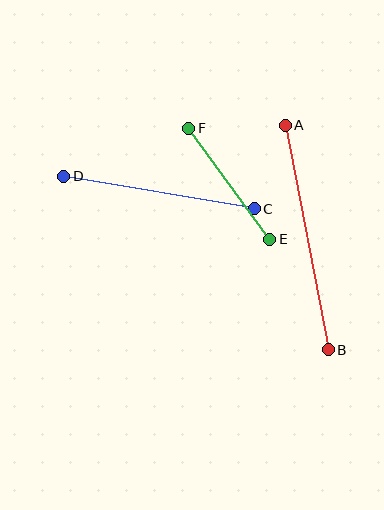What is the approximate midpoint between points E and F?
The midpoint is at approximately (229, 184) pixels.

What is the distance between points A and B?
The distance is approximately 229 pixels.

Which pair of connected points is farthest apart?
Points A and B are farthest apart.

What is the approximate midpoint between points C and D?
The midpoint is at approximately (159, 192) pixels.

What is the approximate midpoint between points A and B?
The midpoint is at approximately (307, 237) pixels.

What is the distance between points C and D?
The distance is approximately 193 pixels.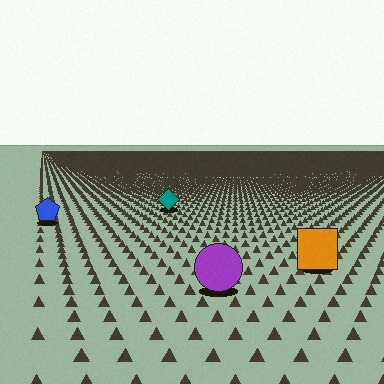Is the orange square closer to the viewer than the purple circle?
No. The purple circle is closer — you can tell from the texture gradient: the ground texture is coarser near it.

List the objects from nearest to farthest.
From nearest to farthest: the purple circle, the orange square, the blue pentagon, the teal diamond.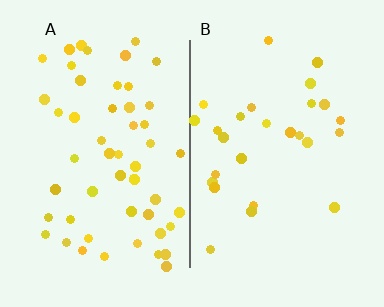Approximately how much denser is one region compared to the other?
Approximately 2.0× — region A over region B.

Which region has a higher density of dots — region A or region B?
A (the left).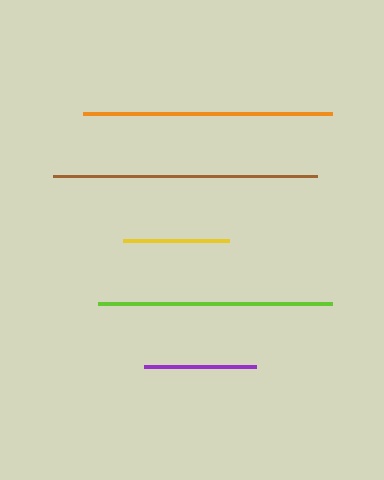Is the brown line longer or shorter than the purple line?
The brown line is longer than the purple line.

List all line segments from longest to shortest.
From longest to shortest: brown, orange, lime, purple, yellow.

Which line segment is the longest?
The brown line is the longest at approximately 264 pixels.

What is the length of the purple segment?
The purple segment is approximately 111 pixels long.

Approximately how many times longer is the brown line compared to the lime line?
The brown line is approximately 1.1 times the length of the lime line.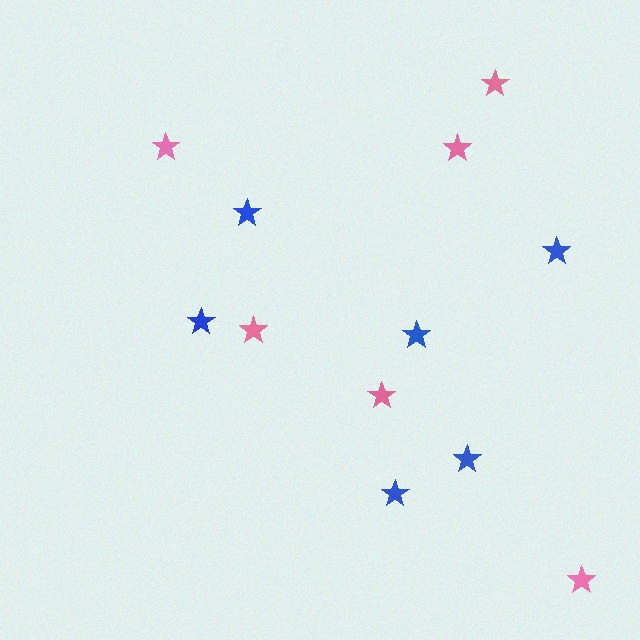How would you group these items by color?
There are 2 groups: one group of blue stars (6) and one group of pink stars (6).